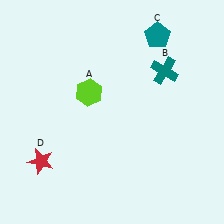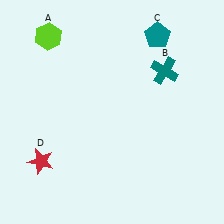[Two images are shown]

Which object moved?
The lime hexagon (A) moved up.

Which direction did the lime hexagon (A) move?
The lime hexagon (A) moved up.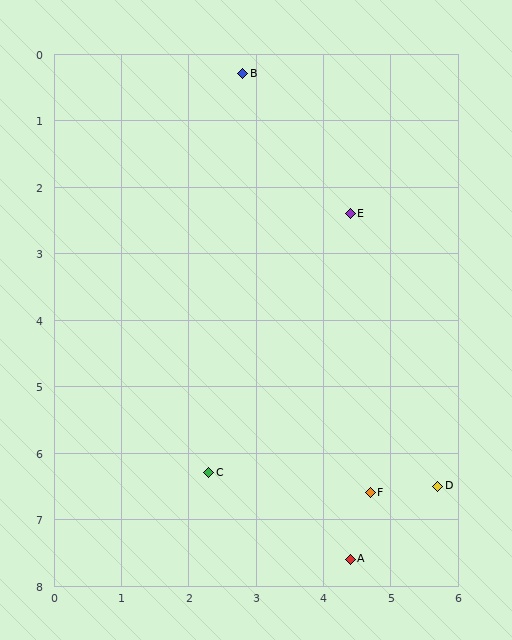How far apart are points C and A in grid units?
Points C and A are about 2.5 grid units apart.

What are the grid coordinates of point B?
Point B is at approximately (2.8, 0.3).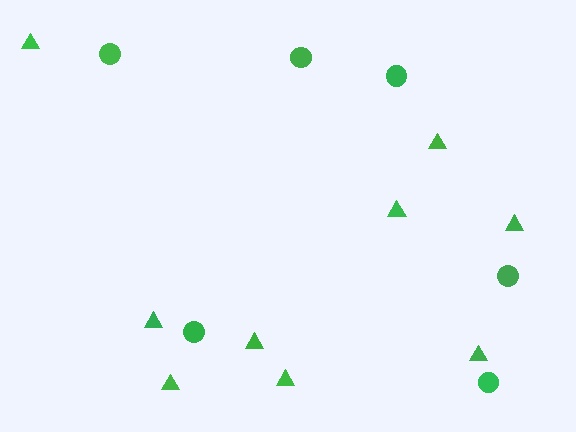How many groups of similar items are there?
There are 2 groups: one group of triangles (9) and one group of circles (6).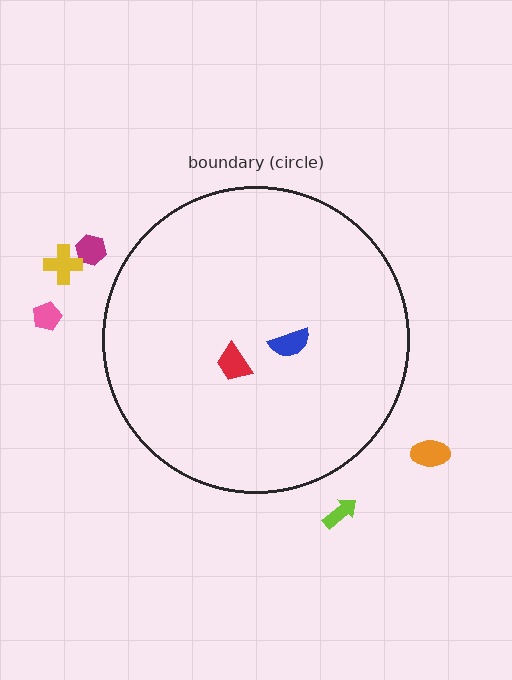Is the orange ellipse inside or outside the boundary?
Outside.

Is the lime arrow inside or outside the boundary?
Outside.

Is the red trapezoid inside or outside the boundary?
Inside.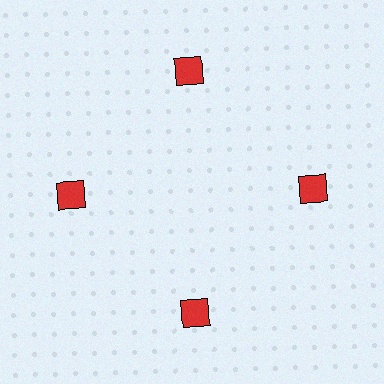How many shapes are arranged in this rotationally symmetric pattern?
There are 4 shapes, arranged in 4 groups of 1.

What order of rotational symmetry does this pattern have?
This pattern has 4-fold rotational symmetry.